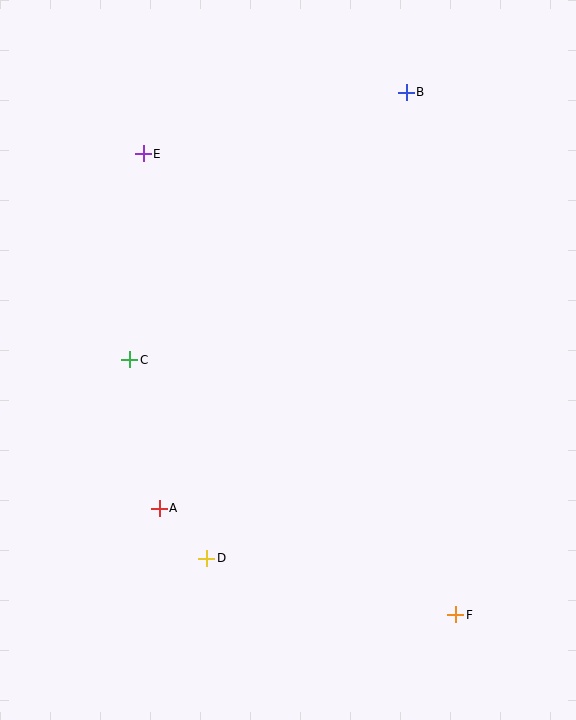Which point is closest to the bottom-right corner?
Point F is closest to the bottom-right corner.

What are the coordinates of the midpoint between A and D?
The midpoint between A and D is at (183, 533).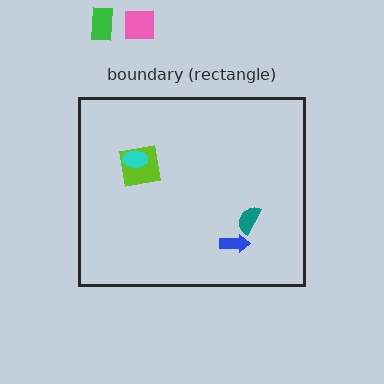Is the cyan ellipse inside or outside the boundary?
Inside.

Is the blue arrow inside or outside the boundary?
Inside.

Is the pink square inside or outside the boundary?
Outside.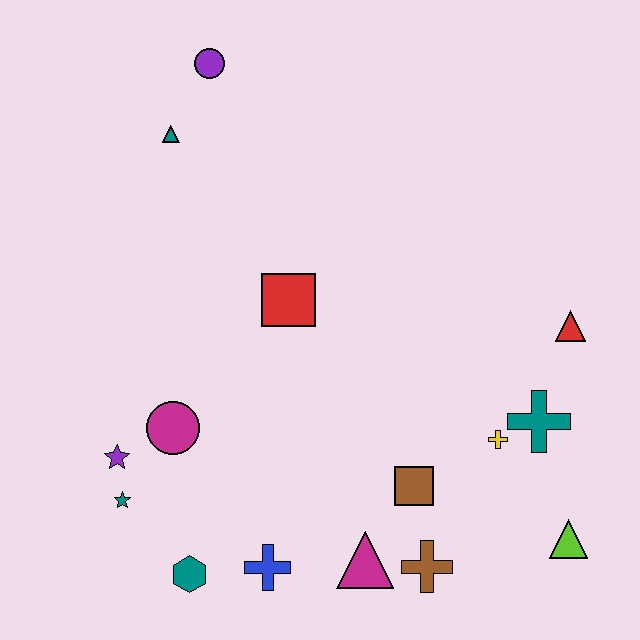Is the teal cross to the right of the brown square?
Yes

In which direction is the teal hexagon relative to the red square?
The teal hexagon is below the red square.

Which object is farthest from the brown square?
The purple circle is farthest from the brown square.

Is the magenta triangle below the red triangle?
Yes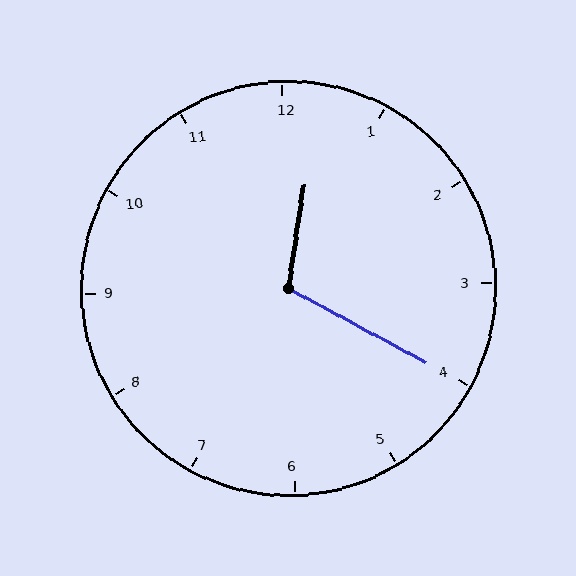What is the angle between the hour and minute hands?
Approximately 110 degrees.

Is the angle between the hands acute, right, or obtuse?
It is obtuse.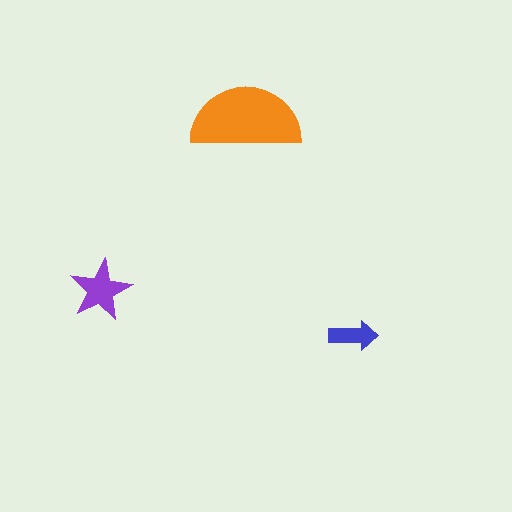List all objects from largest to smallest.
The orange semicircle, the purple star, the blue arrow.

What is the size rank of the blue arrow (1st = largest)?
3rd.